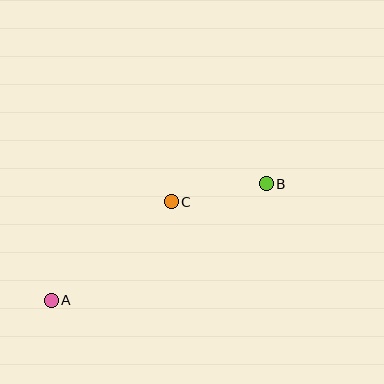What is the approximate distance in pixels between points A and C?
The distance between A and C is approximately 155 pixels.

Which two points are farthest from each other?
Points A and B are farthest from each other.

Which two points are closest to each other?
Points B and C are closest to each other.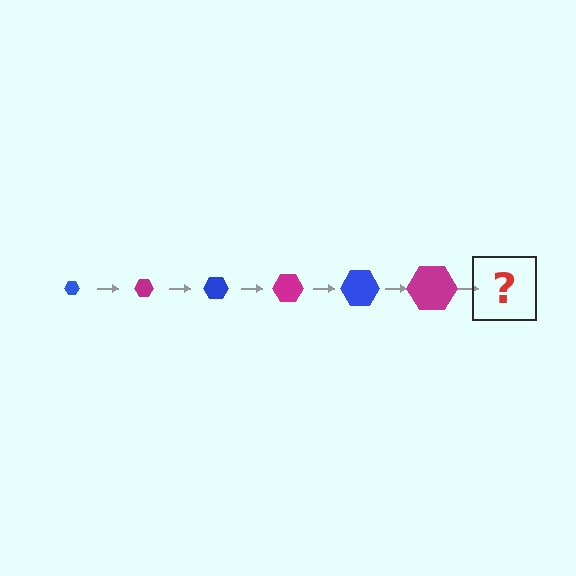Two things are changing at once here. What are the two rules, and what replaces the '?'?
The two rules are that the hexagon grows larger each step and the color cycles through blue and magenta. The '?' should be a blue hexagon, larger than the previous one.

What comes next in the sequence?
The next element should be a blue hexagon, larger than the previous one.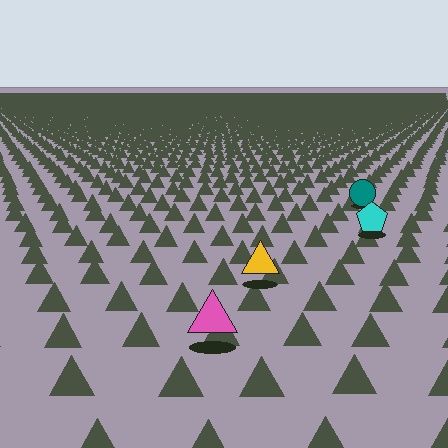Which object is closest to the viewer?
The pink triangle is closest. The texture marks near it are larger and more spread out.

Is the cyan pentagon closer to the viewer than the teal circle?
Yes. The cyan pentagon is closer — you can tell from the texture gradient: the ground texture is coarser near it.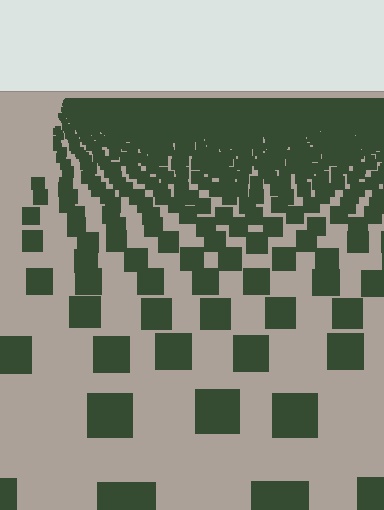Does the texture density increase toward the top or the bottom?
Density increases toward the top.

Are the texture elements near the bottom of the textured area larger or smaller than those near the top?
Larger. Near the bottom, elements are closer to the viewer and appear at a bigger on-screen size.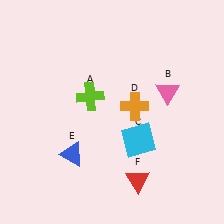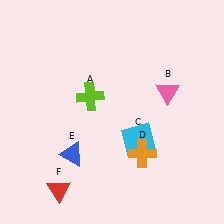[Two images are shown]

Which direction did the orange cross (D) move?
The orange cross (D) moved down.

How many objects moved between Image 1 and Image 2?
2 objects moved between the two images.